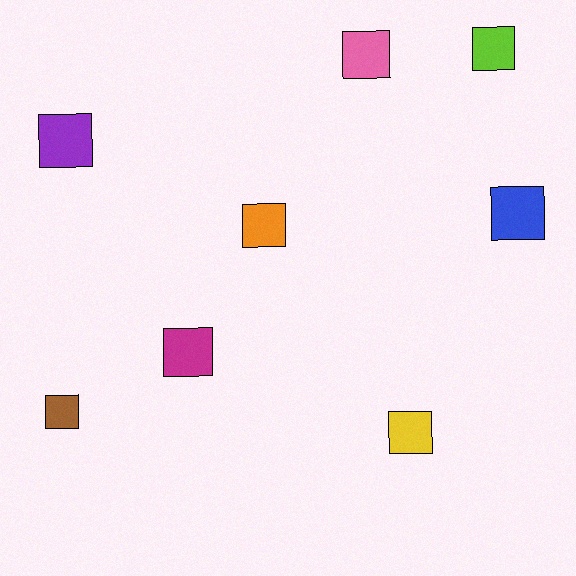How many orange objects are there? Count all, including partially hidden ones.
There is 1 orange object.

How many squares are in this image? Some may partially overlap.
There are 8 squares.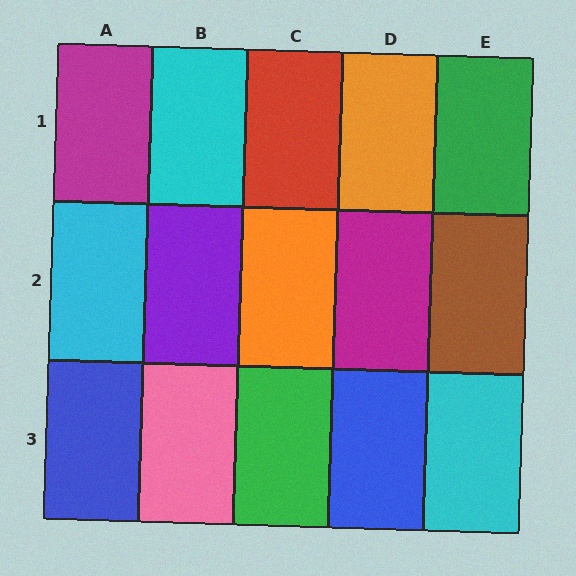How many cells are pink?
1 cell is pink.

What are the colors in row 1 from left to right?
Magenta, cyan, red, orange, green.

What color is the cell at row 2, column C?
Orange.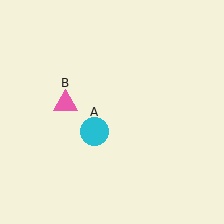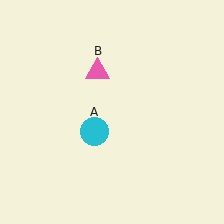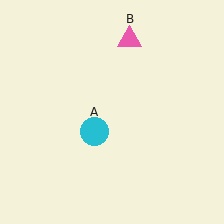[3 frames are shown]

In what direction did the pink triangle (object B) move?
The pink triangle (object B) moved up and to the right.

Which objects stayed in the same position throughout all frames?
Cyan circle (object A) remained stationary.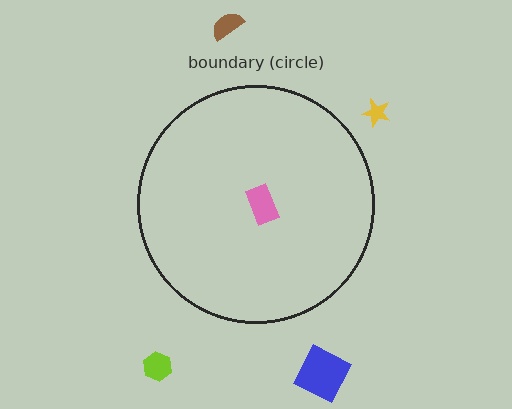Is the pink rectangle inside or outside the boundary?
Inside.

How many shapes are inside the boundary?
1 inside, 4 outside.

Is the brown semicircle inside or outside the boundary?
Outside.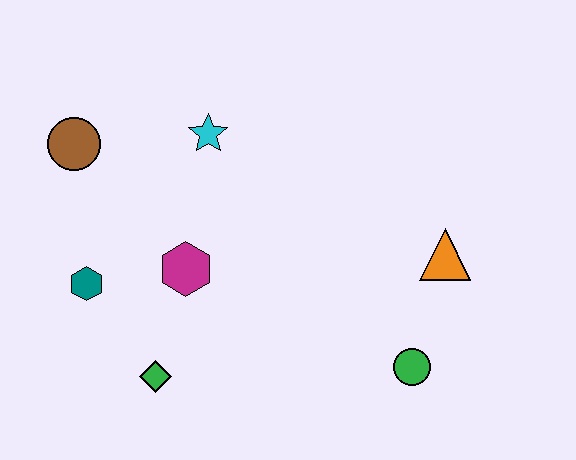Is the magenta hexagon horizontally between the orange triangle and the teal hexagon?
Yes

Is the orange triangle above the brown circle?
No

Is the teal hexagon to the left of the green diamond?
Yes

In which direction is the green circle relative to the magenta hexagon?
The green circle is to the right of the magenta hexagon.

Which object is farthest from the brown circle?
The green circle is farthest from the brown circle.